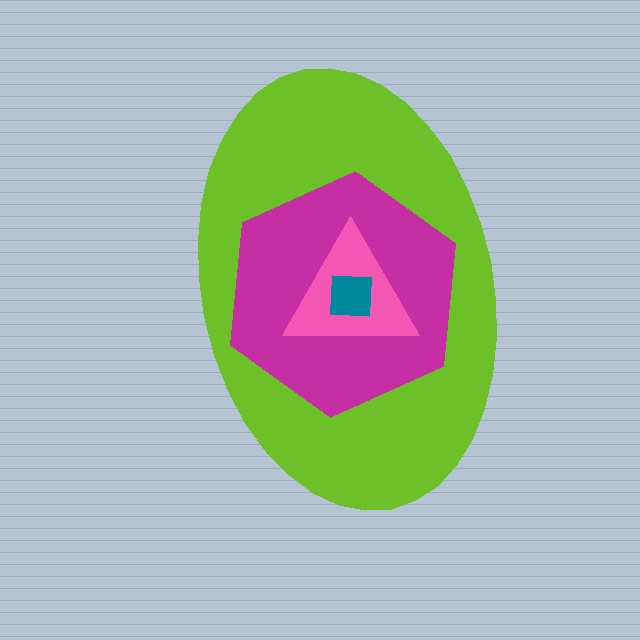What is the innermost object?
The teal square.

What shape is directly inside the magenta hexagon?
The pink triangle.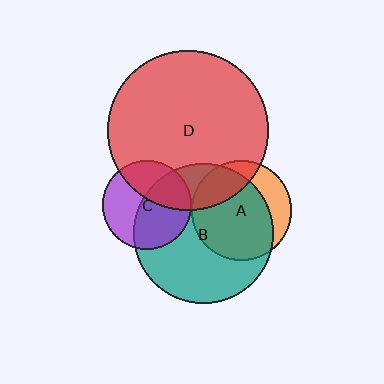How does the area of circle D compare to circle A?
Approximately 2.6 times.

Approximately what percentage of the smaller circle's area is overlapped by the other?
Approximately 55%.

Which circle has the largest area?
Circle D (red).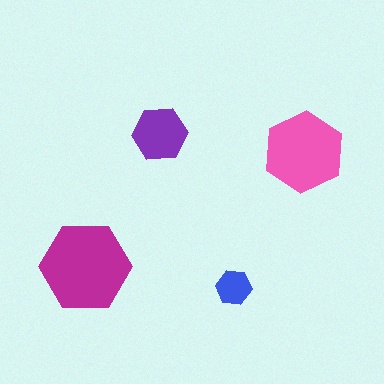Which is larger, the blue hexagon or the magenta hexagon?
The magenta one.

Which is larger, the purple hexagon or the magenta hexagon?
The magenta one.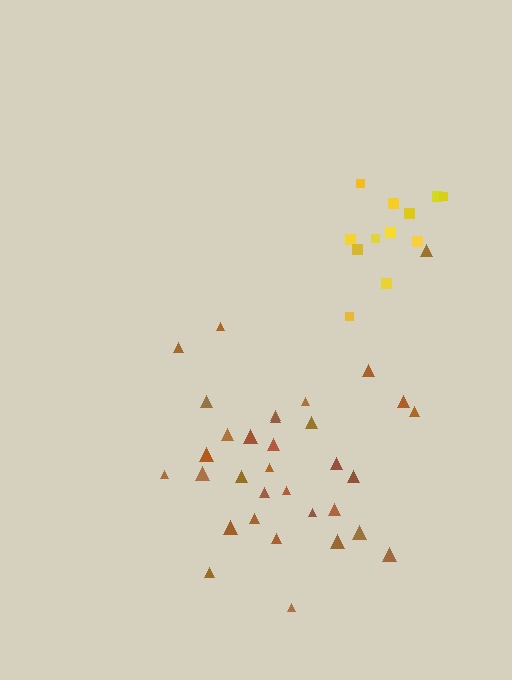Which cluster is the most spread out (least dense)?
Yellow.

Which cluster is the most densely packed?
Brown.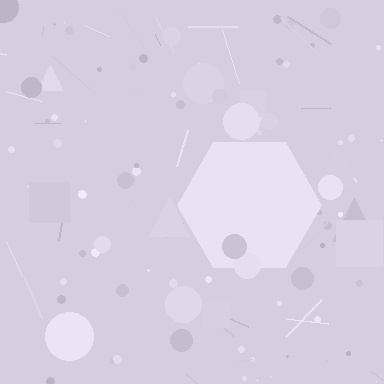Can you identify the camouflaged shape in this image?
The camouflaged shape is a hexagon.